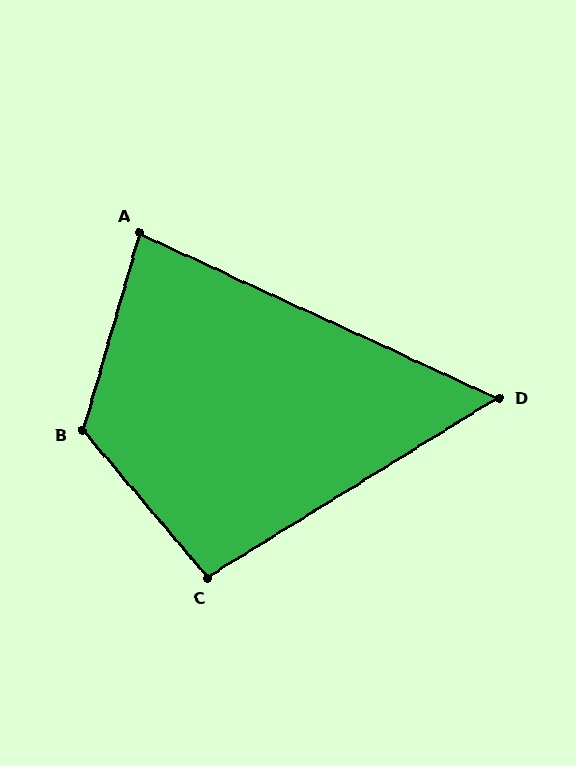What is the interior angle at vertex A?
Approximately 82 degrees (acute).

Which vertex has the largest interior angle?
B, at approximately 124 degrees.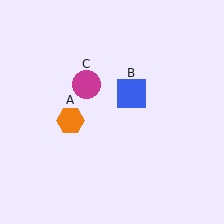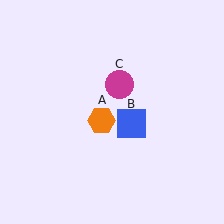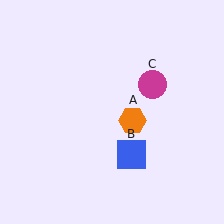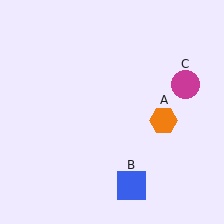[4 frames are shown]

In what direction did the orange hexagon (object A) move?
The orange hexagon (object A) moved right.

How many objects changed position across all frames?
3 objects changed position: orange hexagon (object A), blue square (object B), magenta circle (object C).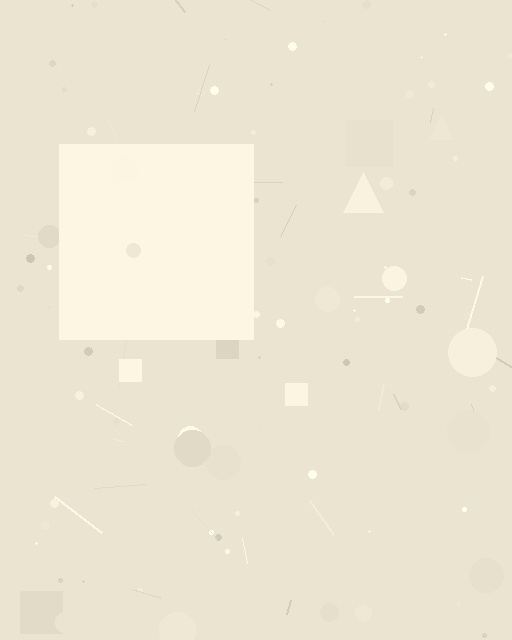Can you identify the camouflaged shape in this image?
The camouflaged shape is a square.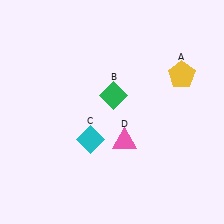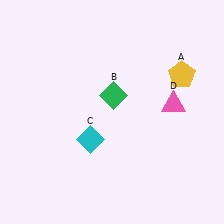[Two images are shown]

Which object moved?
The pink triangle (D) moved right.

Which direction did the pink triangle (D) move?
The pink triangle (D) moved right.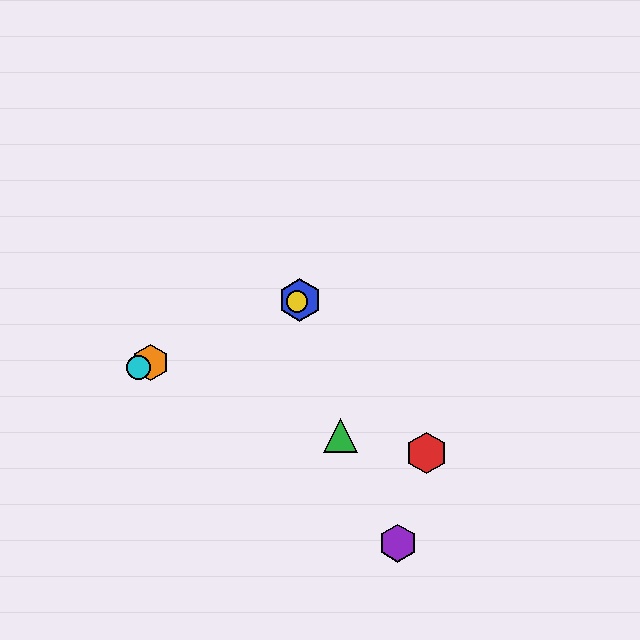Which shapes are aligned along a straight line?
The blue hexagon, the yellow circle, the orange hexagon, the cyan circle are aligned along a straight line.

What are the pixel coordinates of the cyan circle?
The cyan circle is at (138, 368).